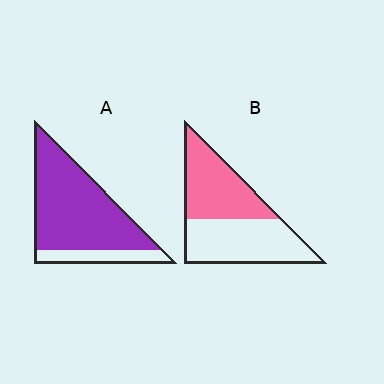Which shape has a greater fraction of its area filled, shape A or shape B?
Shape A.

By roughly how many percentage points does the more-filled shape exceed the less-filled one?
By roughly 35 percentage points (A over B).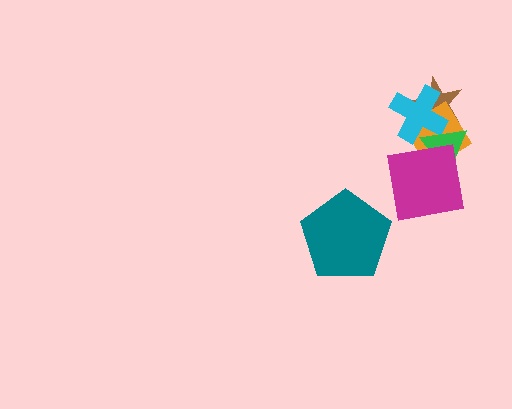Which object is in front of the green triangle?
The magenta square is in front of the green triangle.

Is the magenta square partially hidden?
No, no other shape covers it.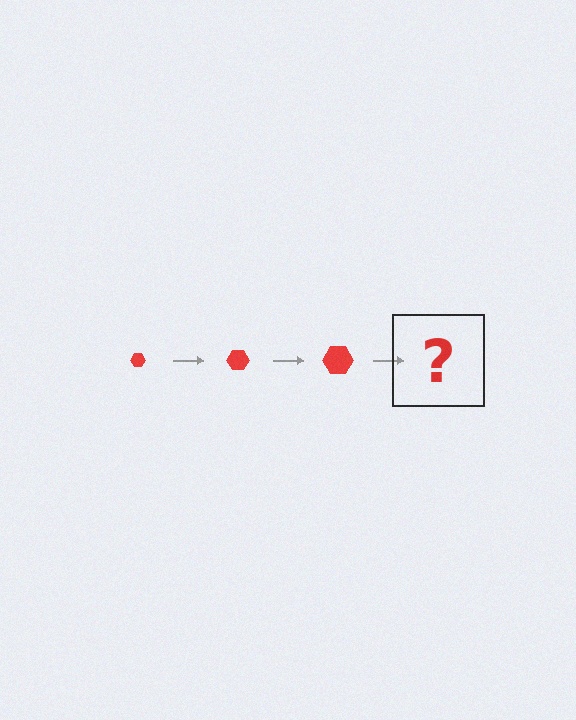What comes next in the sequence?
The next element should be a red hexagon, larger than the previous one.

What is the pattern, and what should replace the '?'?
The pattern is that the hexagon gets progressively larger each step. The '?' should be a red hexagon, larger than the previous one.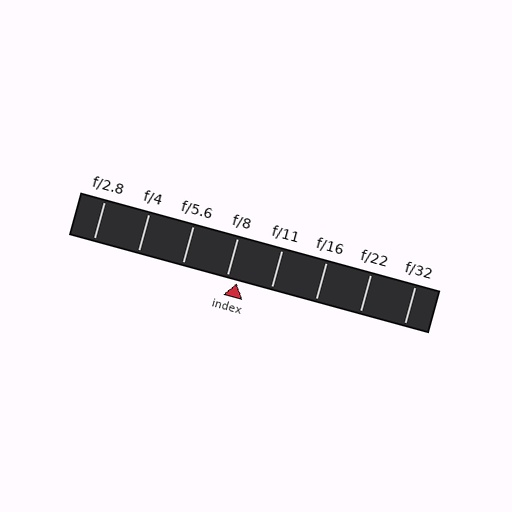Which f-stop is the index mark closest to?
The index mark is closest to f/8.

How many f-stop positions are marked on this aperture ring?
There are 8 f-stop positions marked.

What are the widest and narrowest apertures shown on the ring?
The widest aperture shown is f/2.8 and the narrowest is f/32.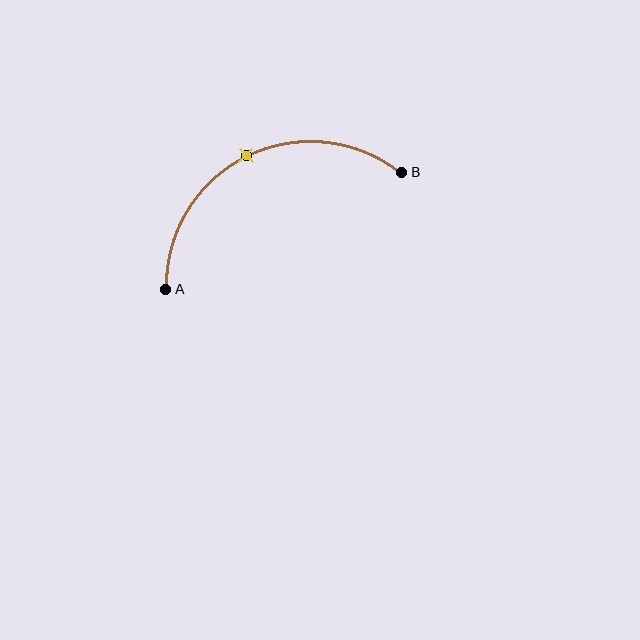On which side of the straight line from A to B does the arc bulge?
The arc bulges above the straight line connecting A and B.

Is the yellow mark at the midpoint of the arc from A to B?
Yes. The yellow mark lies on the arc at equal arc-length from both A and B — it is the arc midpoint.